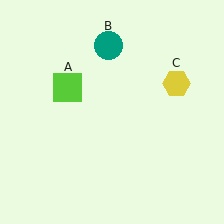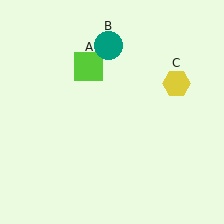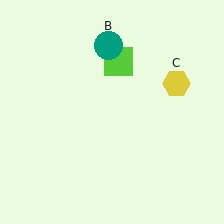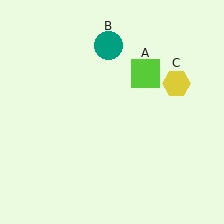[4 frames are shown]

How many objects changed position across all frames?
1 object changed position: lime square (object A).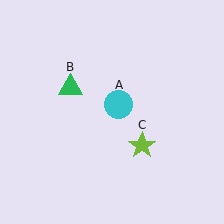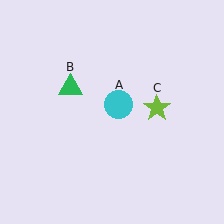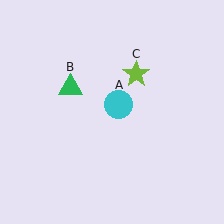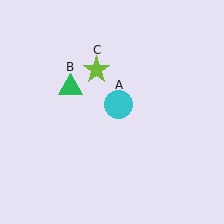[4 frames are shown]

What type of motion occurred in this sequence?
The lime star (object C) rotated counterclockwise around the center of the scene.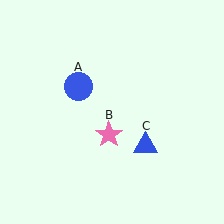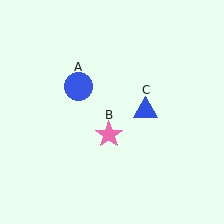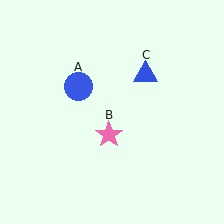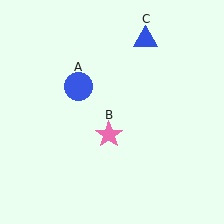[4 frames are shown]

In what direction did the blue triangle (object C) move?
The blue triangle (object C) moved up.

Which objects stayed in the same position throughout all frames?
Blue circle (object A) and pink star (object B) remained stationary.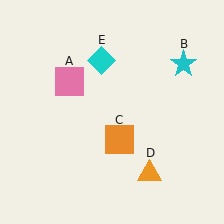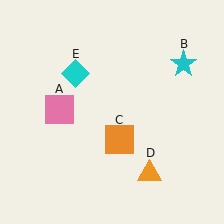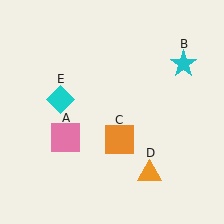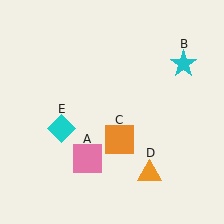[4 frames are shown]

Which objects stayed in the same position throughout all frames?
Cyan star (object B) and orange square (object C) and orange triangle (object D) remained stationary.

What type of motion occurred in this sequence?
The pink square (object A), cyan diamond (object E) rotated counterclockwise around the center of the scene.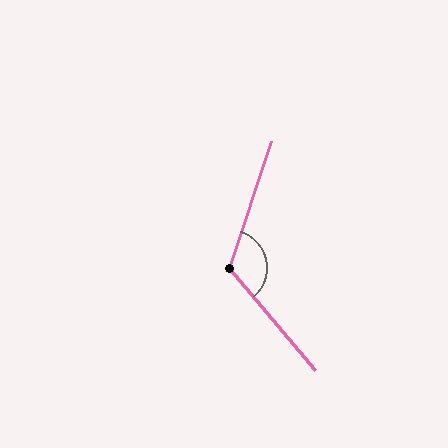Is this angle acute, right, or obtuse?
It is obtuse.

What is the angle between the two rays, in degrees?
Approximately 121 degrees.